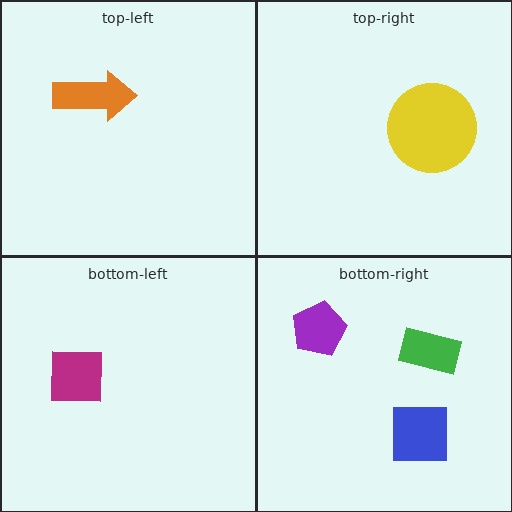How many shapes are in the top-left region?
1.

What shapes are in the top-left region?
The orange arrow.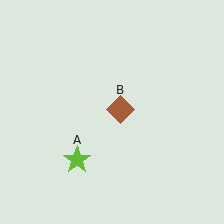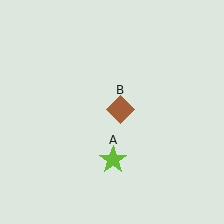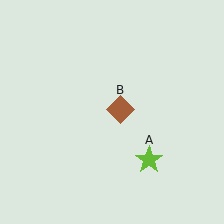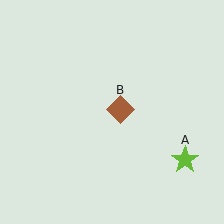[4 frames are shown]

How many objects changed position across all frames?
1 object changed position: lime star (object A).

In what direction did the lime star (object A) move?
The lime star (object A) moved right.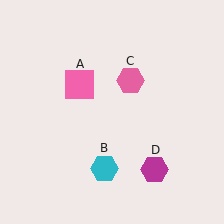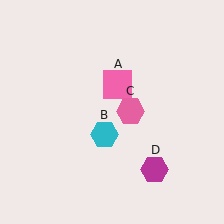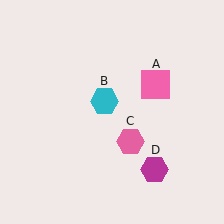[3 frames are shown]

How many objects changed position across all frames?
3 objects changed position: pink square (object A), cyan hexagon (object B), pink hexagon (object C).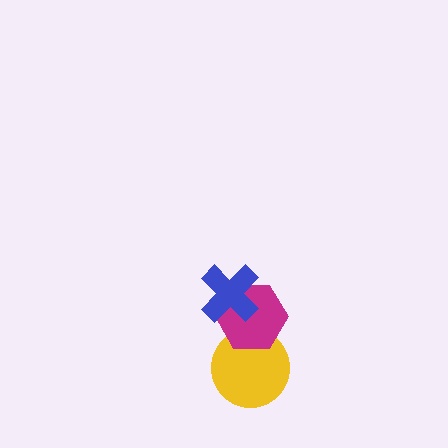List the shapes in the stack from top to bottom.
From top to bottom: the blue cross, the magenta hexagon, the yellow circle.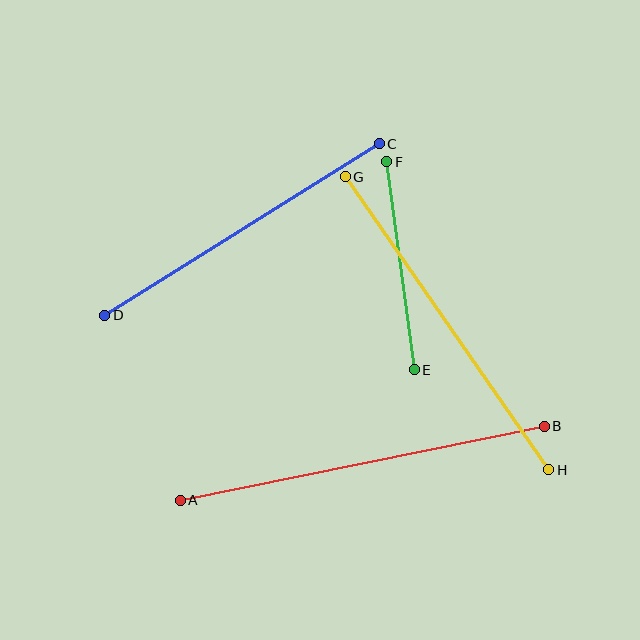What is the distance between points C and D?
The distance is approximately 324 pixels.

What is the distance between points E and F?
The distance is approximately 209 pixels.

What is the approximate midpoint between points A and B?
The midpoint is at approximately (362, 463) pixels.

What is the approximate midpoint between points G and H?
The midpoint is at approximately (447, 323) pixels.